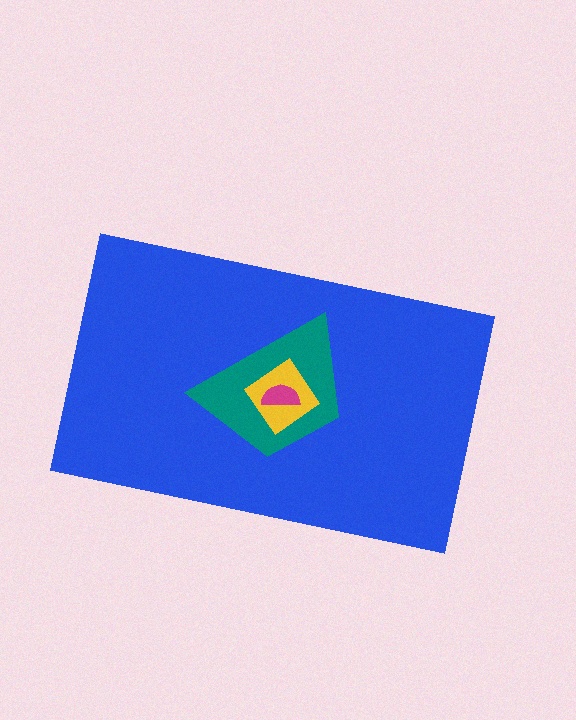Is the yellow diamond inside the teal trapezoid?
Yes.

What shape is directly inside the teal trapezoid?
The yellow diamond.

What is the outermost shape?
The blue rectangle.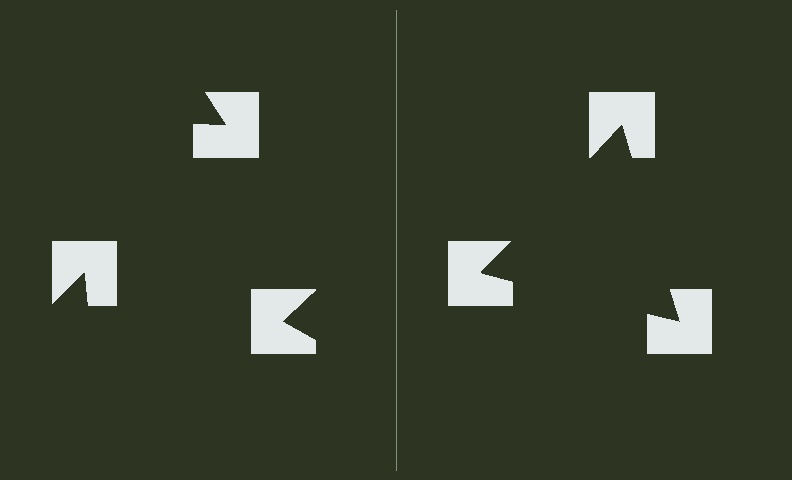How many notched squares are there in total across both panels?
6 — 3 on each side.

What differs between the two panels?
The notched squares are positioned identically on both sides; only the wedge orientations differ. On the right they align to a triangle; on the left they are misaligned.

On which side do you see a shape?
An illusory triangle appears on the right side. On the left side the wedge cuts are rotated, so no coherent shape forms.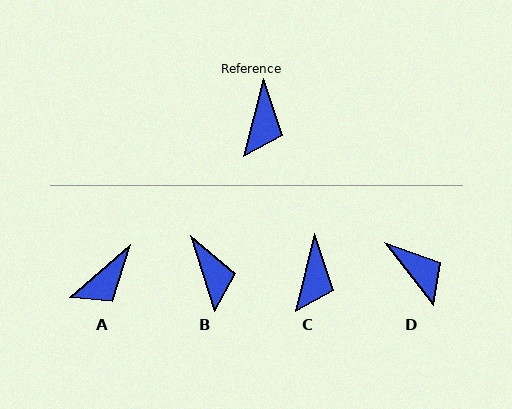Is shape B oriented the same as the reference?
No, it is off by about 32 degrees.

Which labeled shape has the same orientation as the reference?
C.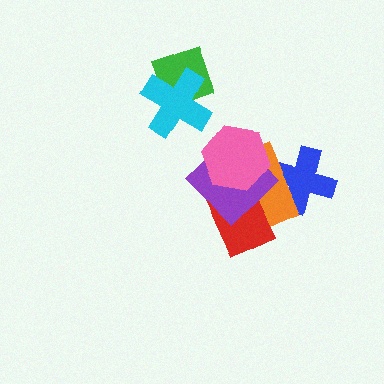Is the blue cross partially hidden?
Yes, it is partially covered by another shape.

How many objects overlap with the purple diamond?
4 objects overlap with the purple diamond.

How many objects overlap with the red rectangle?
3 objects overlap with the red rectangle.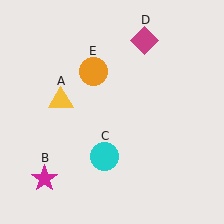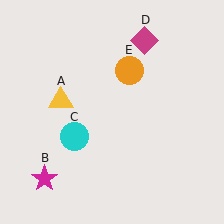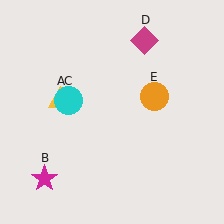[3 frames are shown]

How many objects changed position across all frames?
2 objects changed position: cyan circle (object C), orange circle (object E).